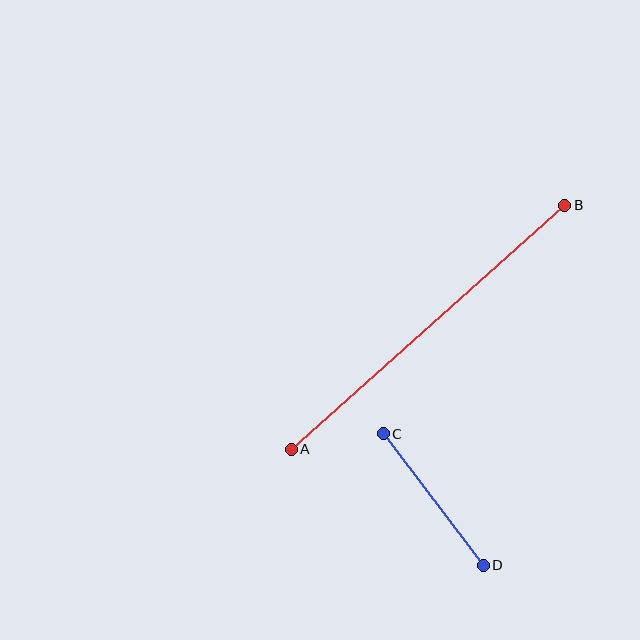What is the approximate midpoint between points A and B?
The midpoint is at approximately (428, 327) pixels.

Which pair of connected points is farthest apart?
Points A and B are farthest apart.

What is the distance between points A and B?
The distance is approximately 366 pixels.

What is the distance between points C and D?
The distance is approximately 166 pixels.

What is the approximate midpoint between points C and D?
The midpoint is at approximately (433, 500) pixels.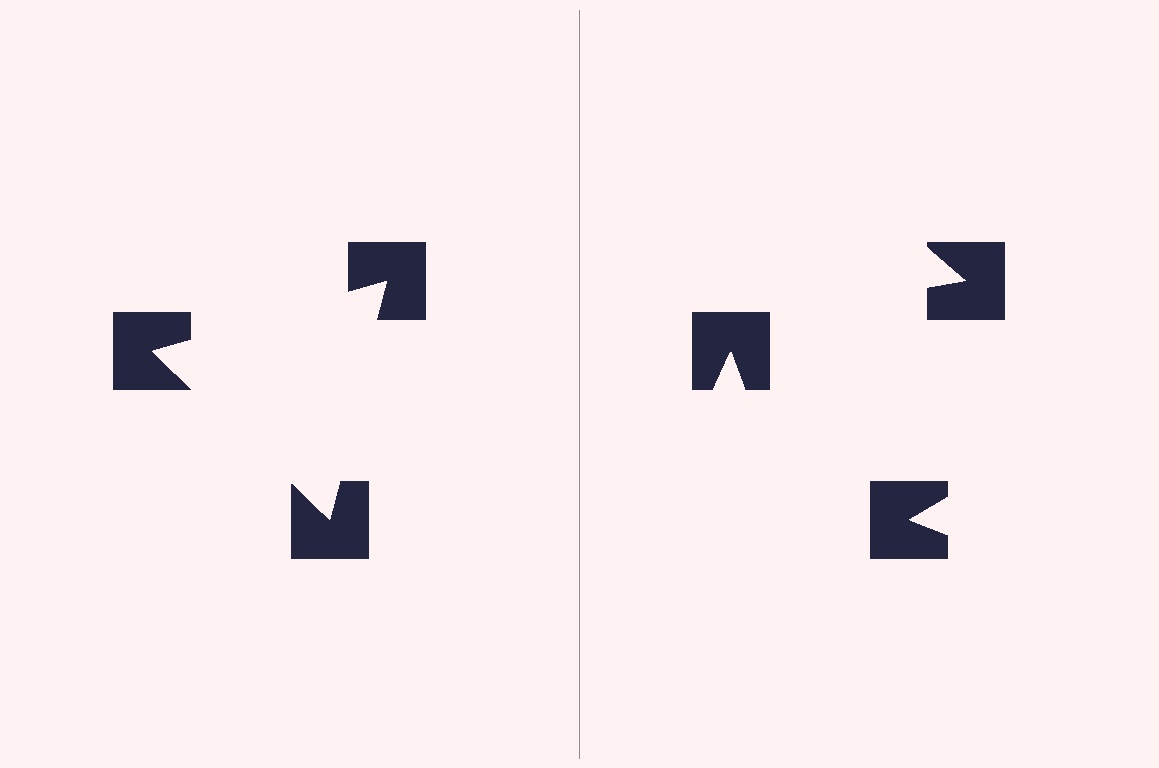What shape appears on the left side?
An illusory triangle.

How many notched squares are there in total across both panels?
6 — 3 on each side.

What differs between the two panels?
The notched squares are positioned identically on both sides; only the wedge orientations differ. On the left they align to a triangle; on the right they are misaligned.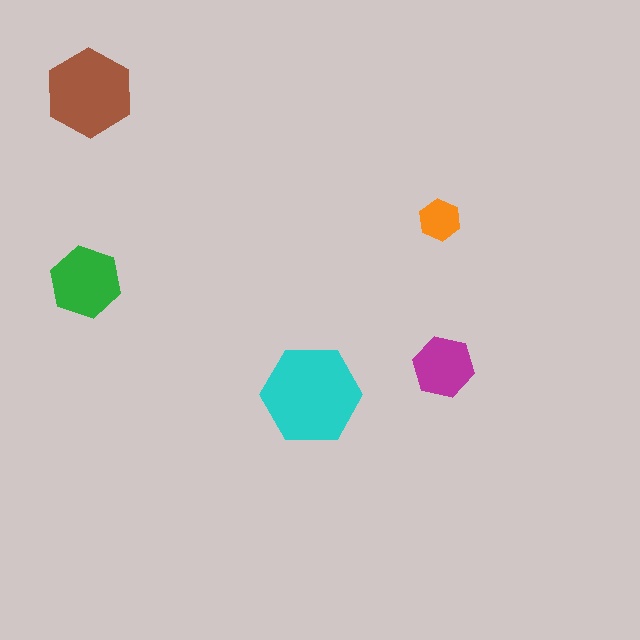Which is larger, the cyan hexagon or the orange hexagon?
The cyan one.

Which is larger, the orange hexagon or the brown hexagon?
The brown one.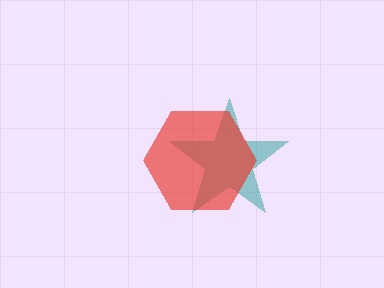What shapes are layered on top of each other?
The layered shapes are: a teal star, a red hexagon.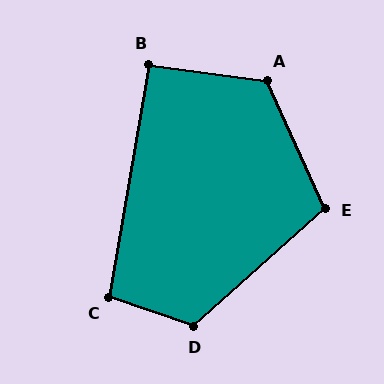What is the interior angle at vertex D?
Approximately 119 degrees (obtuse).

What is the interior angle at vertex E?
Approximately 107 degrees (obtuse).